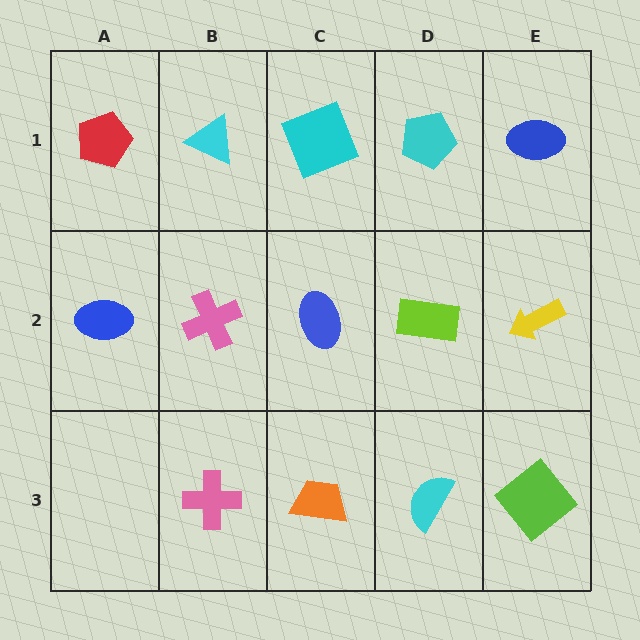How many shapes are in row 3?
4 shapes.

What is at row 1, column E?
A blue ellipse.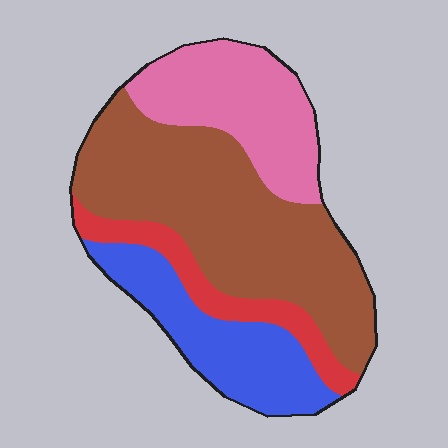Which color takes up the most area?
Brown, at roughly 45%.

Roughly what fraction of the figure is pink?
Pink takes up less than a quarter of the figure.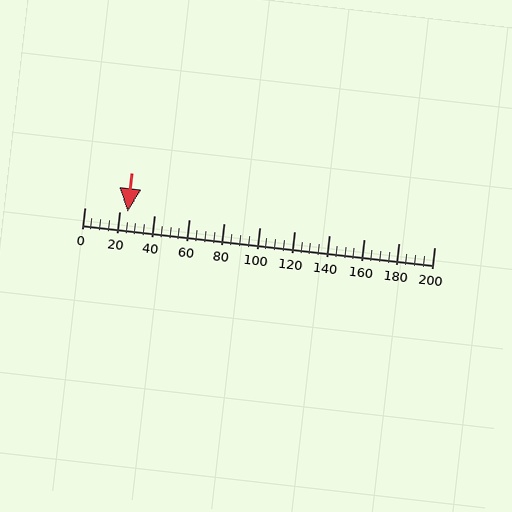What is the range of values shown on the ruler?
The ruler shows values from 0 to 200.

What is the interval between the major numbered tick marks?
The major tick marks are spaced 20 units apart.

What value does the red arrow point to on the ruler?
The red arrow points to approximately 25.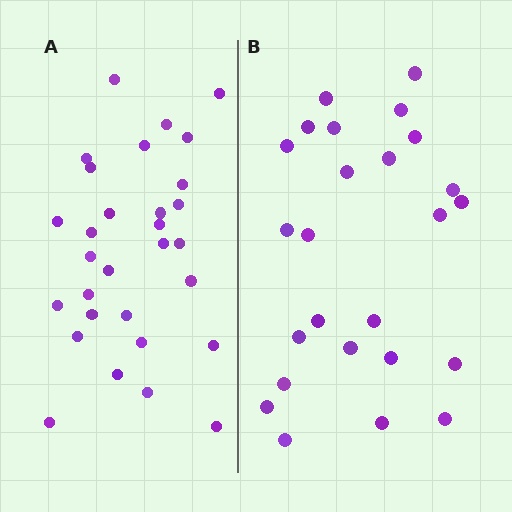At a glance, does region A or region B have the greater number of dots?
Region A (the left region) has more dots.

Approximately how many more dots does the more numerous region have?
Region A has about 5 more dots than region B.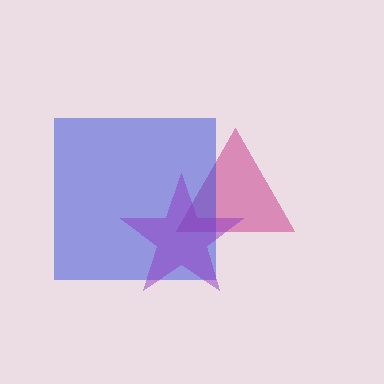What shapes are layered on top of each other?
The layered shapes are: a magenta triangle, a blue square, a purple star.